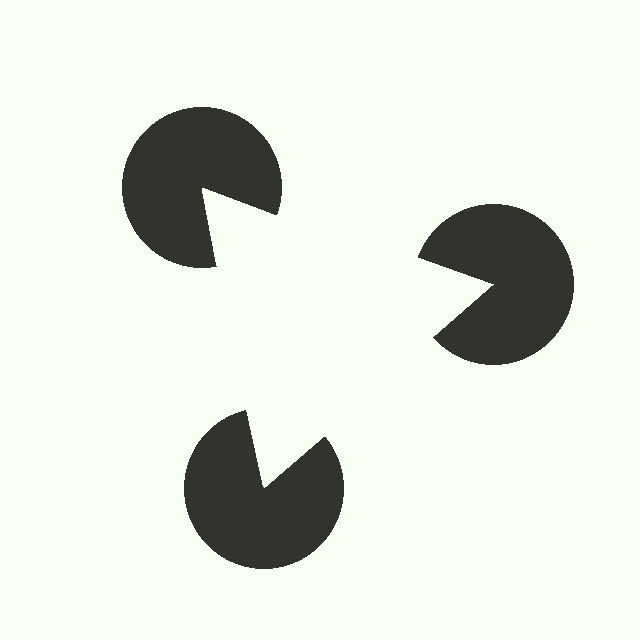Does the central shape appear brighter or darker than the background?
It typically appears slightly brighter than the background, even though no actual brightness change is drawn.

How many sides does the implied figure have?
3 sides.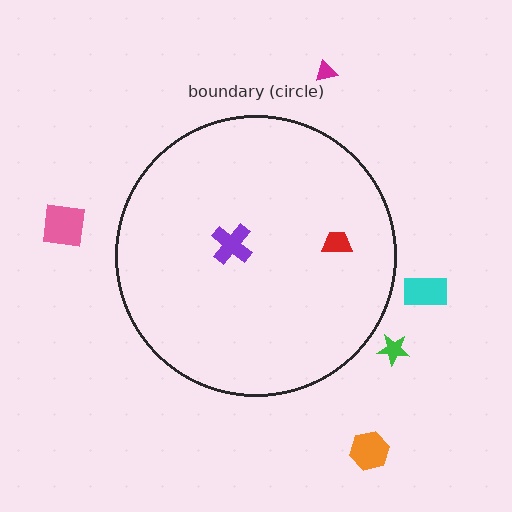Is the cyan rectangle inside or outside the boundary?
Outside.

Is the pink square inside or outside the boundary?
Outside.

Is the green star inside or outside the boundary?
Outside.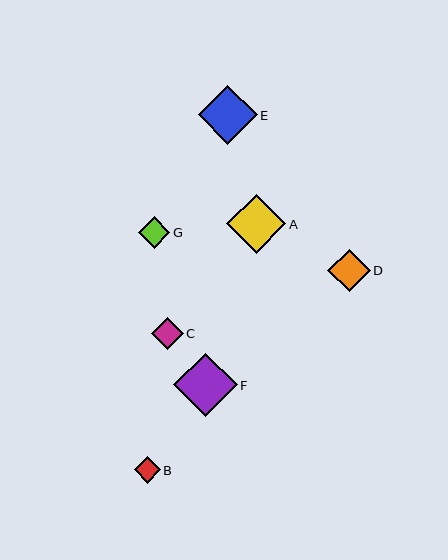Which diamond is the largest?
Diamond F is the largest with a size of approximately 63 pixels.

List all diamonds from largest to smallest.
From largest to smallest: F, A, E, D, C, G, B.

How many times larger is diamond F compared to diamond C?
Diamond F is approximately 2.0 times the size of diamond C.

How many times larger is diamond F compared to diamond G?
Diamond F is approximately 2.0 times the size of diamond G.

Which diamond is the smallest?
Diamond B is the smallest with a size of approximately 26 pixels.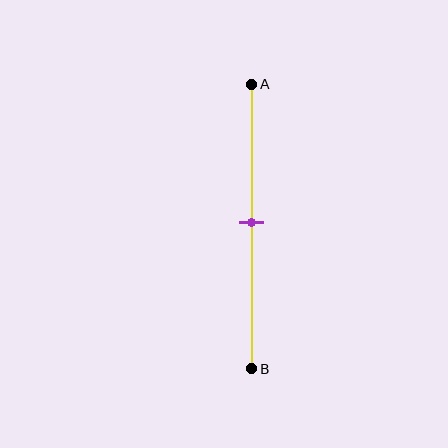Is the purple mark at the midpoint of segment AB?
Yes, the mark is approximately at the midpoint.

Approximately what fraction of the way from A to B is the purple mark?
The purple mark is approximately 50% of the way from A to B.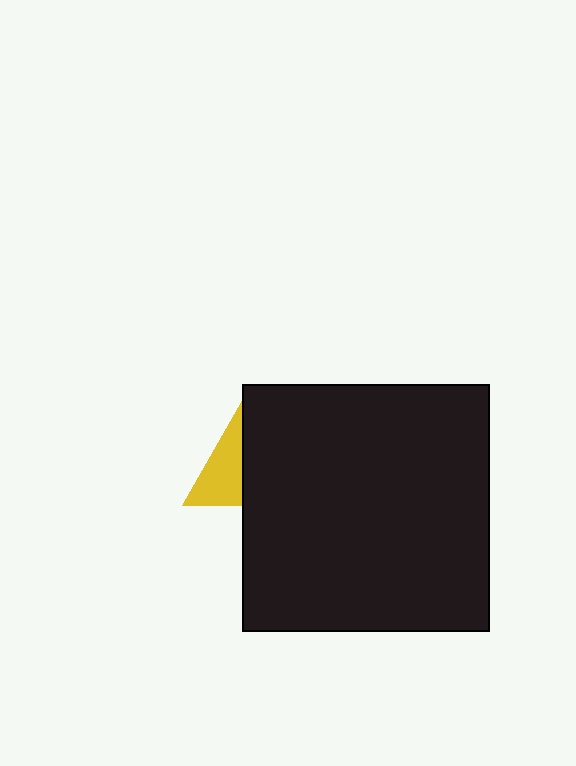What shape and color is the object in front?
The object in front is a black square.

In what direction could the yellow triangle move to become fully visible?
The yellow triangle could move left. That would shift it out from behind the black square entirely.